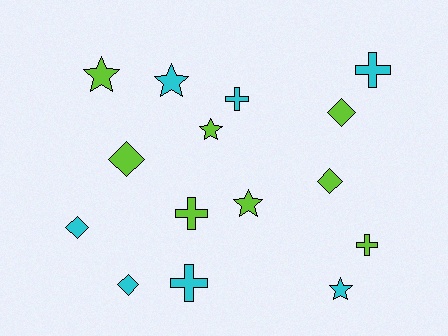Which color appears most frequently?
Lime, with 8 objects.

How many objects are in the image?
There are 15 objects.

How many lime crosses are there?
There are 2 lime crosses.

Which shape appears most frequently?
Diamond, with 5 objects.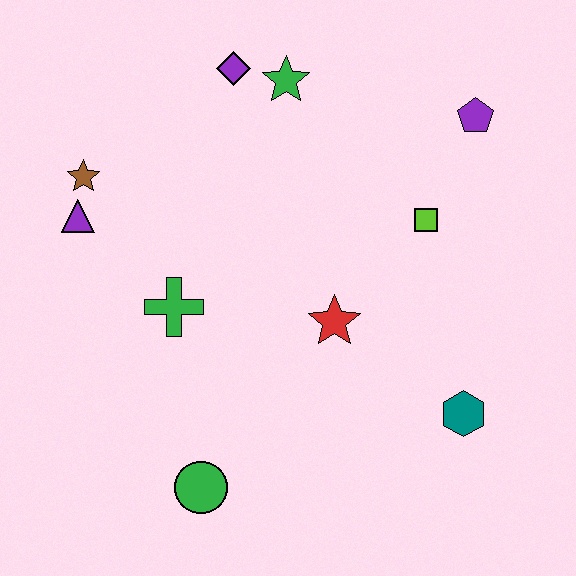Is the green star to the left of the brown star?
No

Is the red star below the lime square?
Yes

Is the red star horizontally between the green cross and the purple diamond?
No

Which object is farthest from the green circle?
The purple pentagon is farthest from the green circle.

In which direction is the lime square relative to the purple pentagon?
The lime square is below the purple pentagon.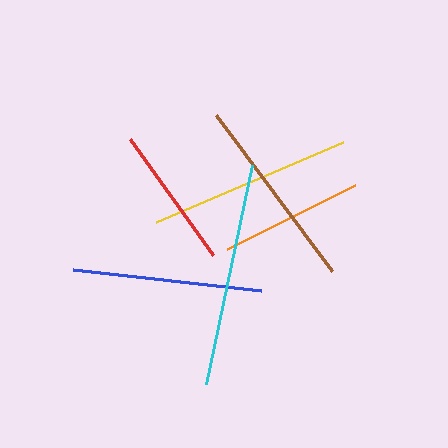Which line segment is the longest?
The cyan line is the longest at approximately 224 pixels.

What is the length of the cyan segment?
The cyan segment is approximately 224 pixels long.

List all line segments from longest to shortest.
From longest to shortest: cyan, yellow, brown, blue, red, orange.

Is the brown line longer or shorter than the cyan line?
The cyan line is longer than the brown line.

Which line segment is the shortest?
The orange line is the shortest at approximately 143 pixels.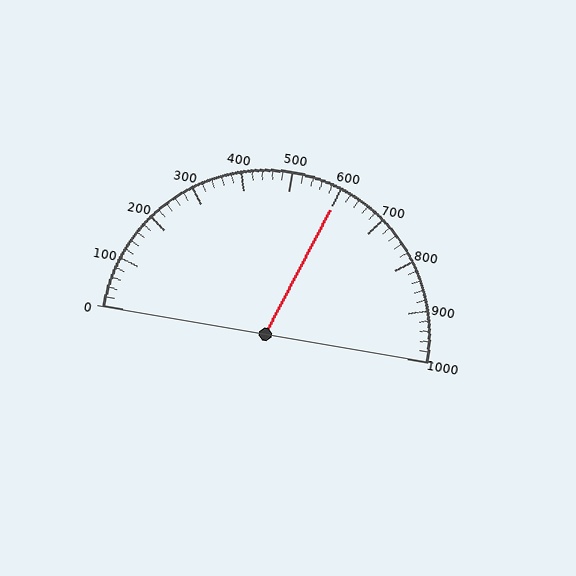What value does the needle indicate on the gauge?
The needle indicates approximately 600.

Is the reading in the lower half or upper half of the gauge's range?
The reading is in the upper half of the range (0 to 1000).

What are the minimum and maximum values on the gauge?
The gauge ranges from 0 to 1000.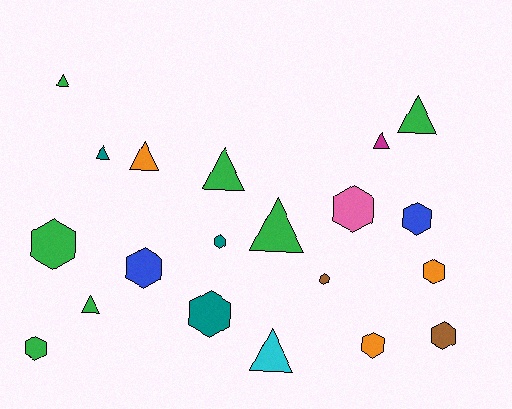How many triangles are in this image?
There are 9 triangles.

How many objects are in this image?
There are 20 objects.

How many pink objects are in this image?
There is 1 pink object.